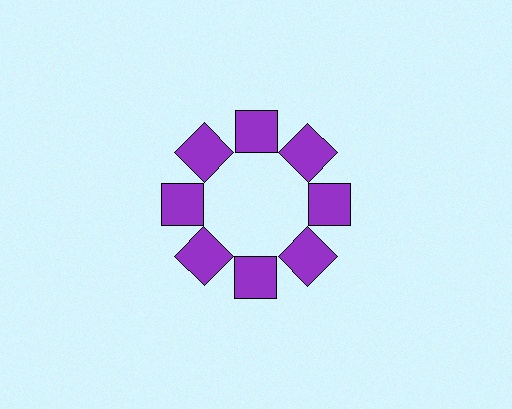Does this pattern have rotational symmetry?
Yes, this pattern has 8-fold rotational symmetry. It looks the same after rotating 45 degrees around the center.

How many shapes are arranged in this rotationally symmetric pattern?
There are 8 shapes, arranged in 8 groups of 1.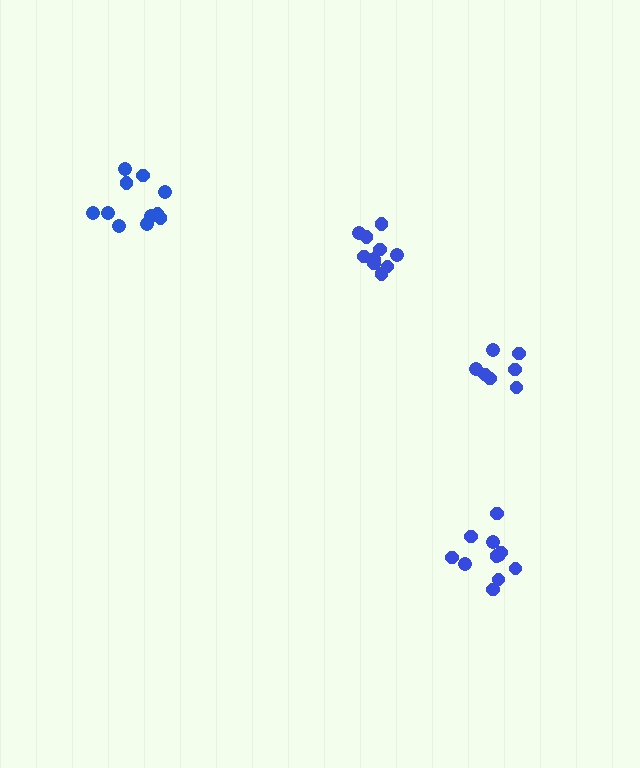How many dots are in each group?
Group 1: 11 dots, Group 2: 7 dots, Group 3: 11 dots, Group 4: 10 dots (39 total).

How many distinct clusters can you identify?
There are 4 distinct clusters.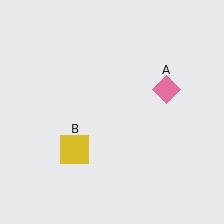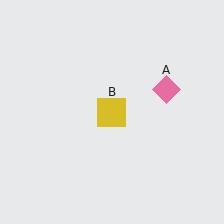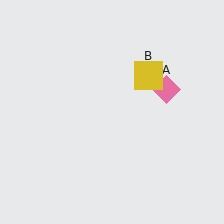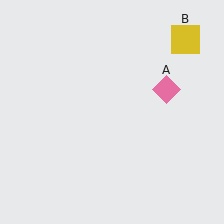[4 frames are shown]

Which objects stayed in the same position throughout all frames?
Pink diamond (object A) remained stationary.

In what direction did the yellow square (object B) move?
The yellow square (object B) moved up and to the right.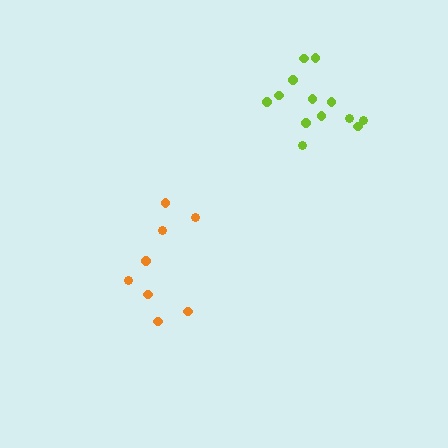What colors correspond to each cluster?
The clusters are colored: lime, orange.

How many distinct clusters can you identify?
There are 2 distinct clusters.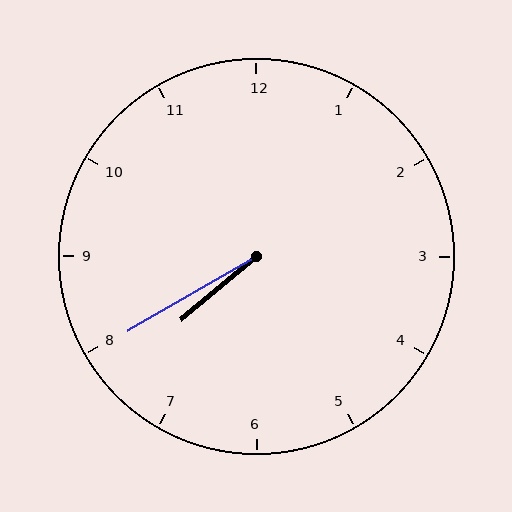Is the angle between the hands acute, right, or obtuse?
It is acute.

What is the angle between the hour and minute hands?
Approximately 10 degrees.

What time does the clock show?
7:40.